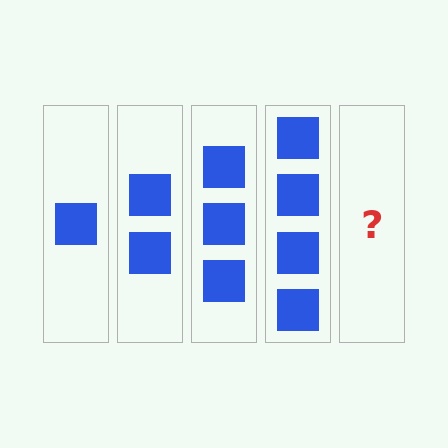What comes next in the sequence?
The next element should be 5 squares.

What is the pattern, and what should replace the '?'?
The pattern is that each step adds one more square. The '?' should be 5 squares.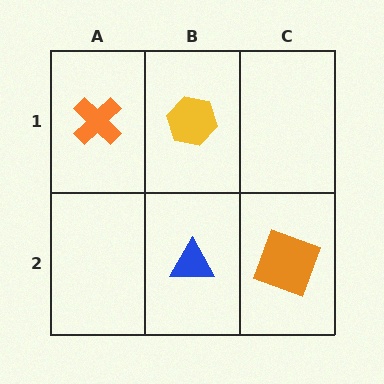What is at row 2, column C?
An orange square.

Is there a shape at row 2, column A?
No, that cell is empty.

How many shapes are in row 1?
2 shapes.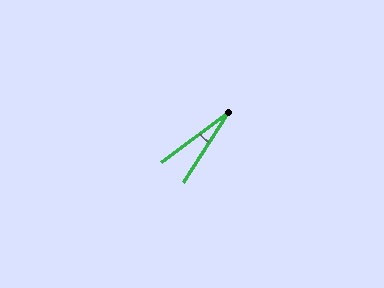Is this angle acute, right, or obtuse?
It is acute.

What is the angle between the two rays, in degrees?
Approximately 20 degrees.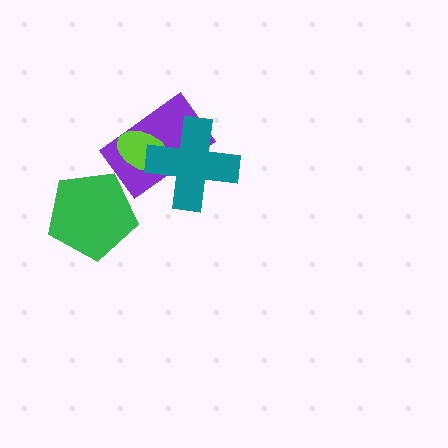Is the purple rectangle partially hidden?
Yes, it is partially covered by another shape.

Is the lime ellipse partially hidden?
Yes, it is partially covered by another shape.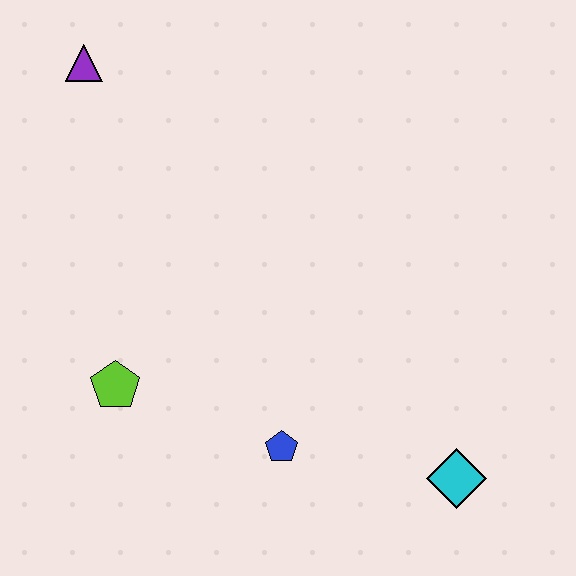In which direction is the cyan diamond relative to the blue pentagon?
The cyan diamond is to the right of the blue pentagon.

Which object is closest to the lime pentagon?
The blue pentagon is closest to the lime pentagon.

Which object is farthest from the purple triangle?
The cyan diamond is farthest from the purple triangle.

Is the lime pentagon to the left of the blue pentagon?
Yes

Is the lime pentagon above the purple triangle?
No